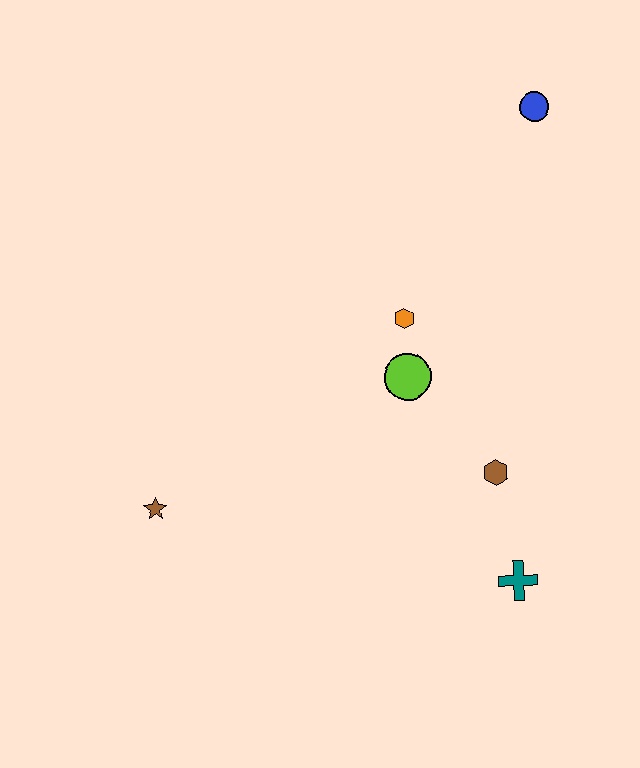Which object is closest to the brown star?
The lime circle is closest to the brown star.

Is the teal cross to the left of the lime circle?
No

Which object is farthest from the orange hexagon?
The brown star is farthest from the orange hexagon.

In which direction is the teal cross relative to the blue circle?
The teal cross is below the blue circle.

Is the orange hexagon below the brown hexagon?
No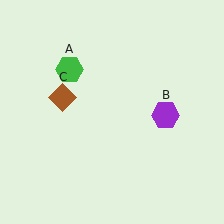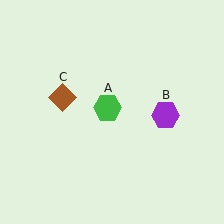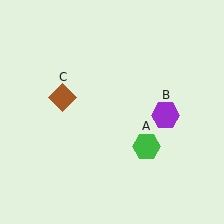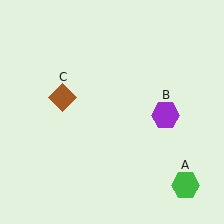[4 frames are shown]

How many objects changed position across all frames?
1 object changed position: green hexagon (object A).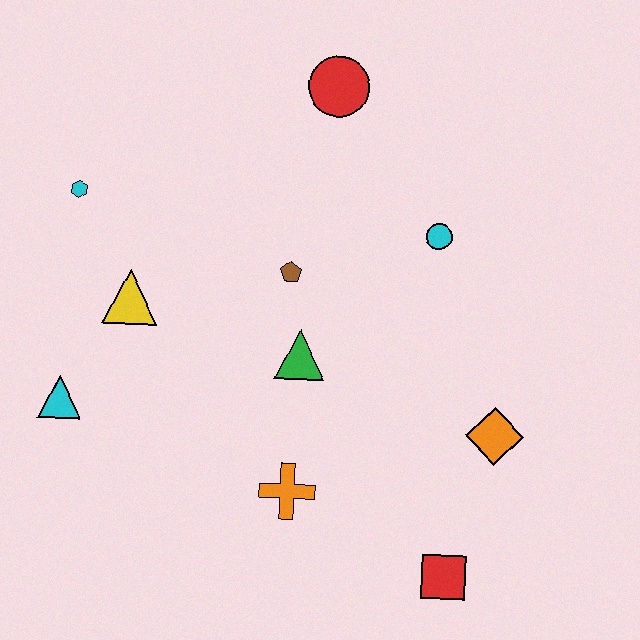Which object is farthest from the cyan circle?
The cyan triangle is farthest from the cyan circle.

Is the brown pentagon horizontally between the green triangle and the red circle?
No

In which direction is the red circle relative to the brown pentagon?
The red circle is above the brown pentagon.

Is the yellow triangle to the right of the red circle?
No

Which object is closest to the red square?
The orange diamond is closest to the red square.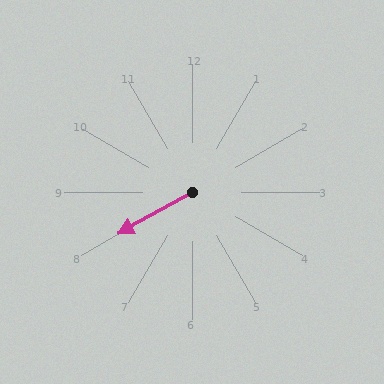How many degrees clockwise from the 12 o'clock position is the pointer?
Approximately 241 degrees.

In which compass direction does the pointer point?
Southwest.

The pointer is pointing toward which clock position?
Roughly 8 o'clock.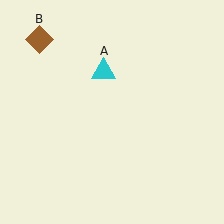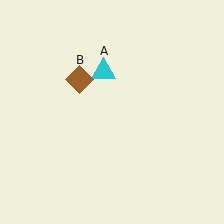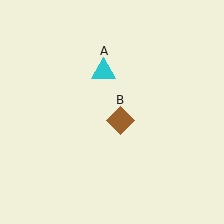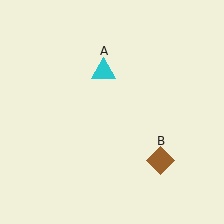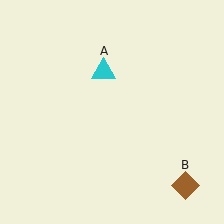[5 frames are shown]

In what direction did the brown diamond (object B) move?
The brown diamond (object B) moved down and to the right.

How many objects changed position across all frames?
1 object changed position: brown diamond (object B).